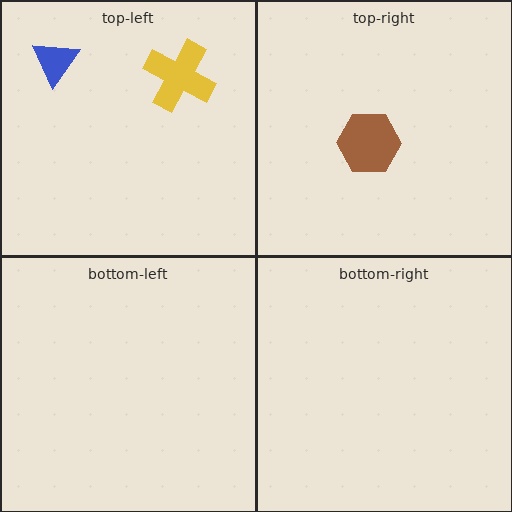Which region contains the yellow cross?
The top-left region.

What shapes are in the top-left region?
The blue triangle, the yellow cross.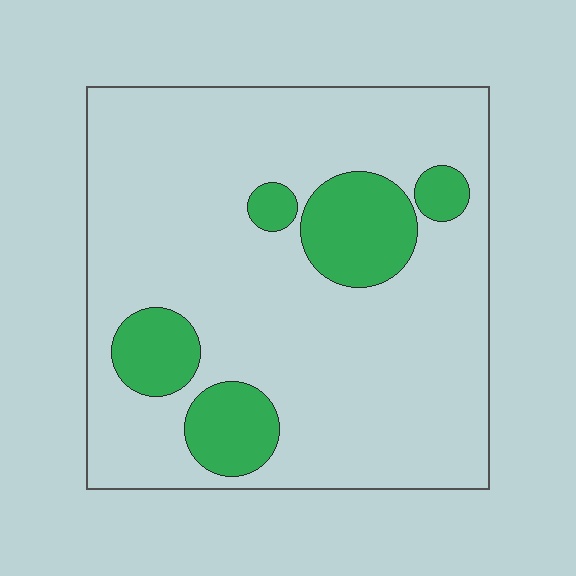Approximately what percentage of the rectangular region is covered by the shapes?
Approximately 20%.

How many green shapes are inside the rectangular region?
5.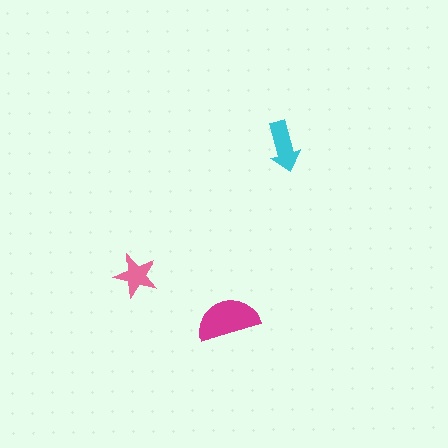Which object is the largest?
The magenta semicircle.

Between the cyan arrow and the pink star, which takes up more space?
The cyan arrow.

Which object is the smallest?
The pink star.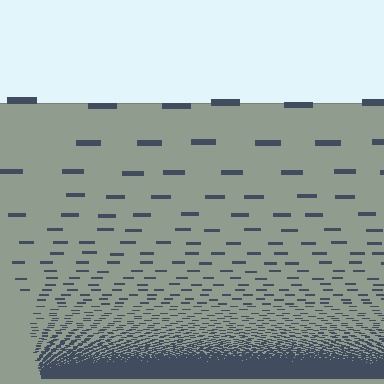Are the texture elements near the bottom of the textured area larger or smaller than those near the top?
Smaller. The gradient is inverted — elements near the bottom are smaller and denser.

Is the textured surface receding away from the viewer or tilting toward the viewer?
The surface appears to tilt toward the viewer. Texture elements get larger and sparser toward the top.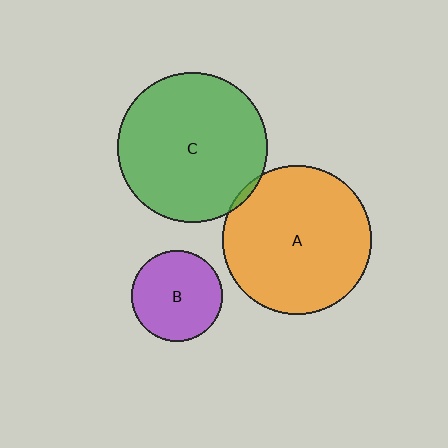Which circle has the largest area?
Circle C (green).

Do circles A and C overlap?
Yes.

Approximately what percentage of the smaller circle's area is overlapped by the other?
Approximately 5%.